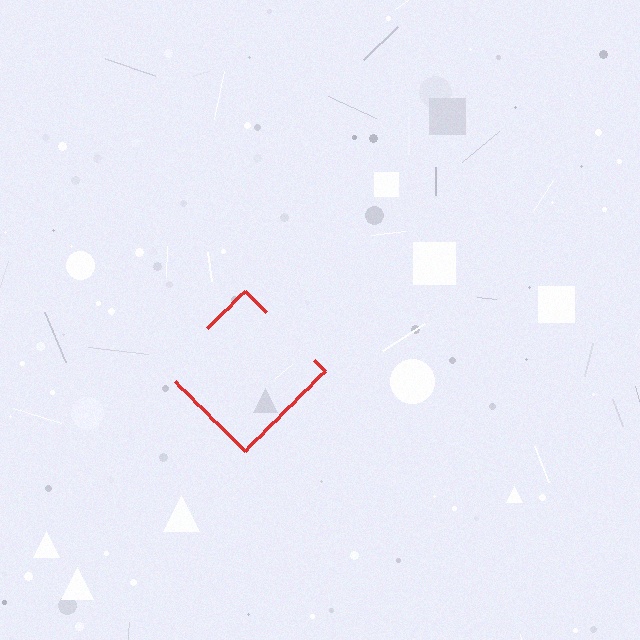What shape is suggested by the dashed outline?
The dashed outline suggests a diamond.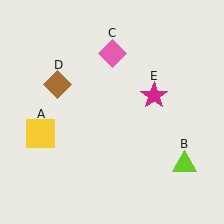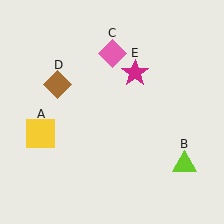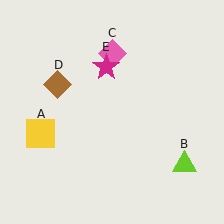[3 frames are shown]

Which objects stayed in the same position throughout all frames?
Yellow square (object A) and lime triangle (object B) and pink diamond (object C) and brown diamond (object D) remained stationary.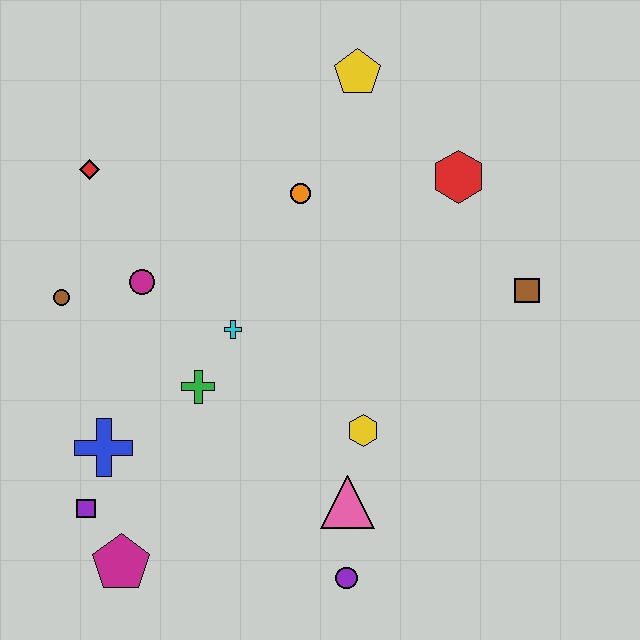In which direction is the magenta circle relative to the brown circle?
The magenta circle is to the right of the brown circle.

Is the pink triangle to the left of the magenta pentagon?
No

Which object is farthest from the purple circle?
The yellow pentagon is farthest from the purple circle.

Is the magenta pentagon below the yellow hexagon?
Yes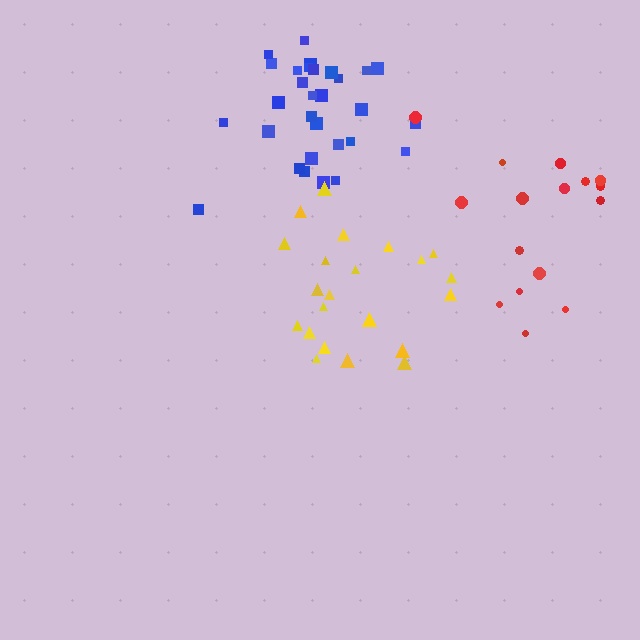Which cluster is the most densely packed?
Blue.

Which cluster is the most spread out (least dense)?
Red.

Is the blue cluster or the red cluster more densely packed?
Blue.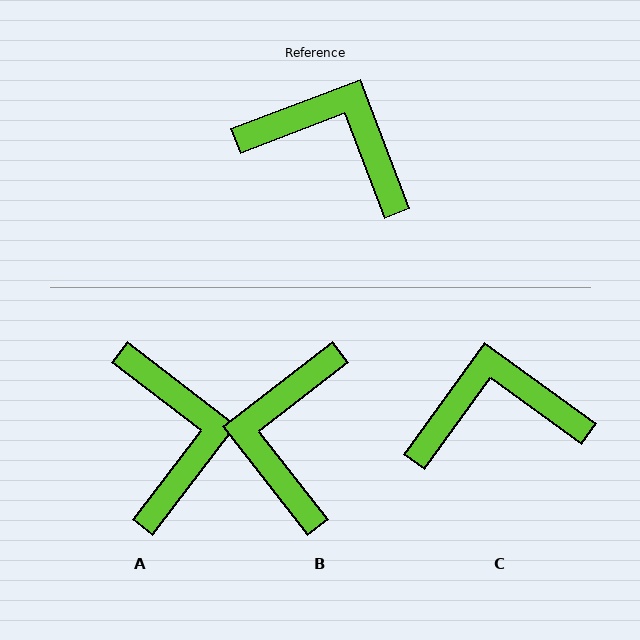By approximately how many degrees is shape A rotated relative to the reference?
Approximately 58 degrees clockwise.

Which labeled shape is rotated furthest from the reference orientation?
B, about 107 degrees away.